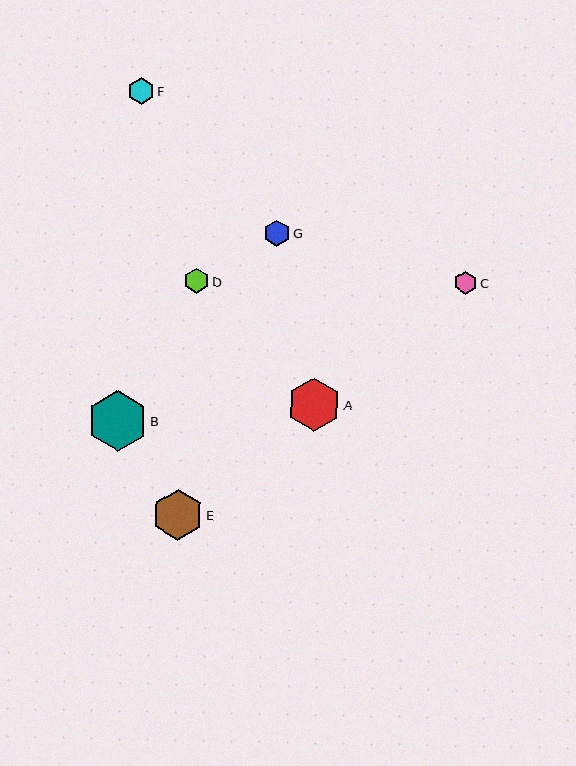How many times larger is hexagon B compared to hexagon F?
Hexagon B is approximately 2.3 times the size of hexagon F.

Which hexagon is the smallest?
Hexagon C is the smallest with a size of approximately 23 pixels.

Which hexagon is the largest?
Hexagon B is the largest with a size of approximately 60 pixels.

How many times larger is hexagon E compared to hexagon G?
Hexagon E is approximately 1.9 times the size of hexagon G.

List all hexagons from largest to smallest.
From largest to smallest: B, A, E, G, F, D, C.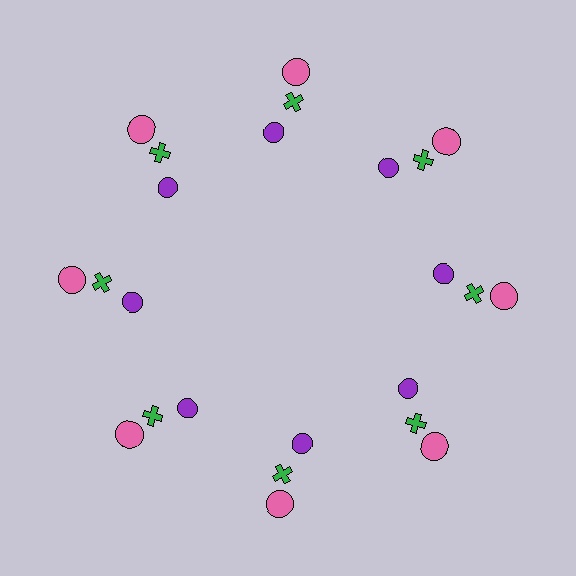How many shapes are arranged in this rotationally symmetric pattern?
There are 24 shapes, arranged in 8 groups of 3.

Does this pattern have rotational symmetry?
Yes, this pattern has 8-fold rotational symmetry. It looks the same after rotating 45 degrees around the center.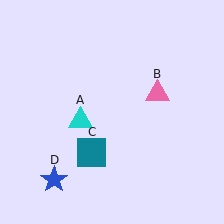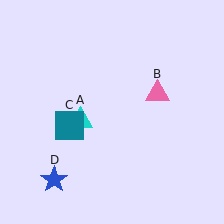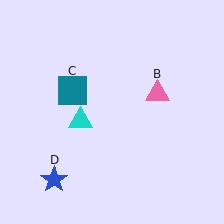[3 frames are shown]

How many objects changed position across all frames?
1 object changed position: teal square (object C).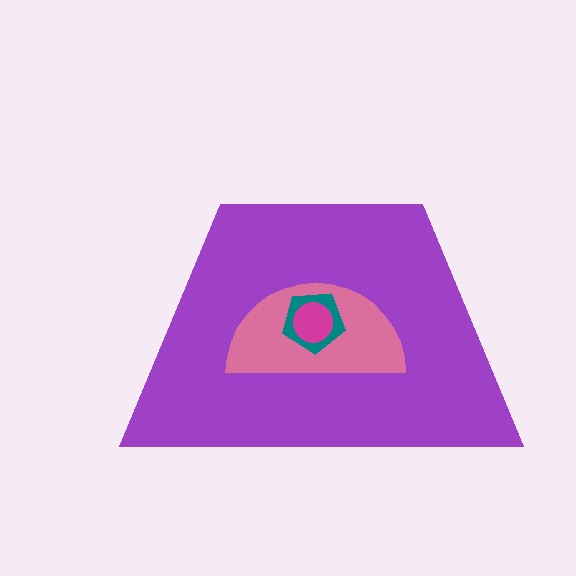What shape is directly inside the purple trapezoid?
The pink semicircle.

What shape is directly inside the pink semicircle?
The teal pentagon.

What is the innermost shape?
The magenta circle.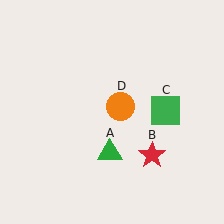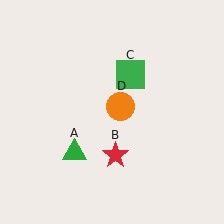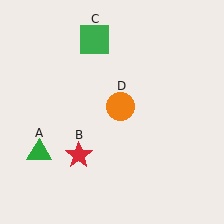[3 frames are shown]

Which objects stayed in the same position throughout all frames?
Orange circle (object D) remained stationary.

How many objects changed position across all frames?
3 objects changed position: green triangle (object A), red star (object B), green square (object C).